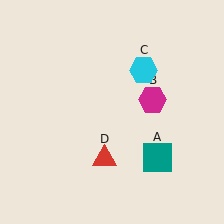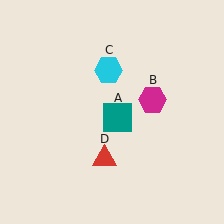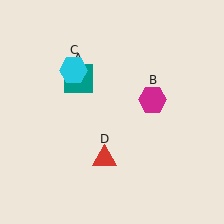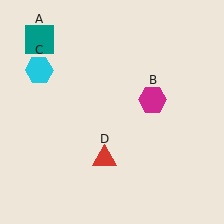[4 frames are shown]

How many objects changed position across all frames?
2 objects changed position: teal square (object A), cyan hexagon (object C).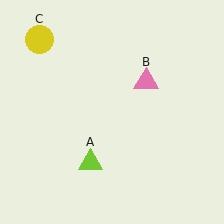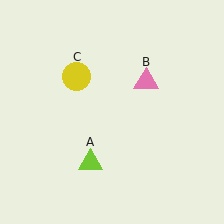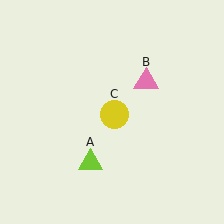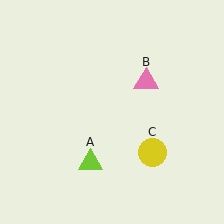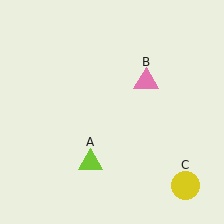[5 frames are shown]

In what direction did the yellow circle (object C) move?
The yellow circle (object C) moved down and to the right.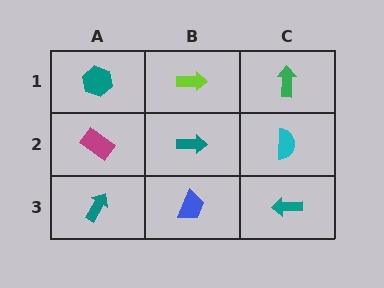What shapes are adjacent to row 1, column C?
A cyan semicircle (row 2, column C), a lime arrow (row 1, column B).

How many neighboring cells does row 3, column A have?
2.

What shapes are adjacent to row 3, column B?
A teal arrow (row 2, column B), a teal arrow (row 3, column A), a teal arrow (row 3, column C).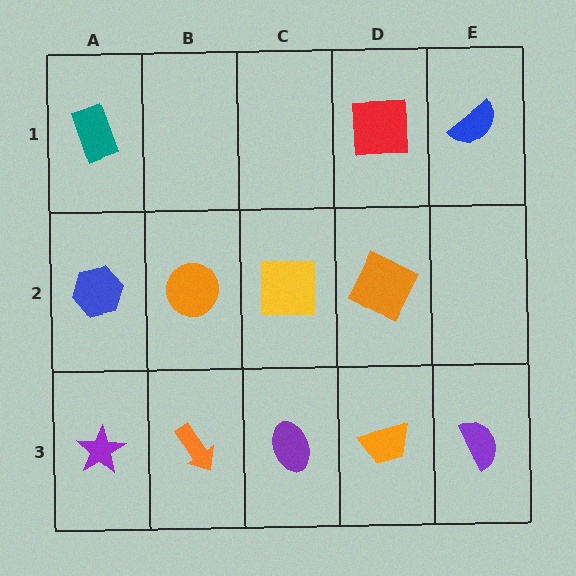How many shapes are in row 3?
5 shapes.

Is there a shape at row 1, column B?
No, that cell is empty.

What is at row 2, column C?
A yellow square.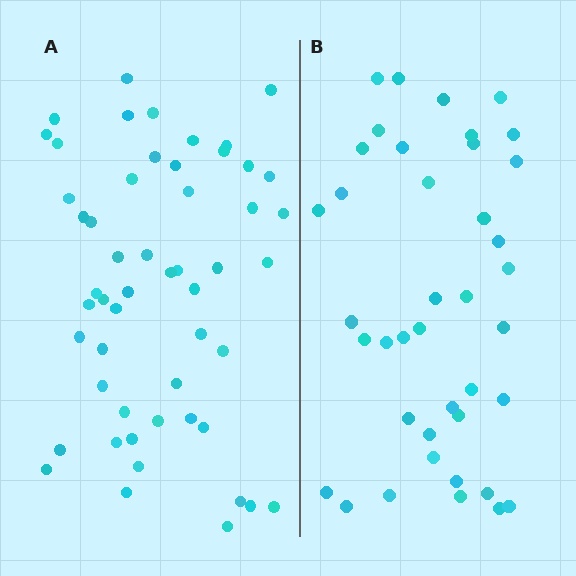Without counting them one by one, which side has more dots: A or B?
Region A (the left region) has more dots.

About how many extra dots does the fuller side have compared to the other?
Region A has approximately 15 more dots than region B.